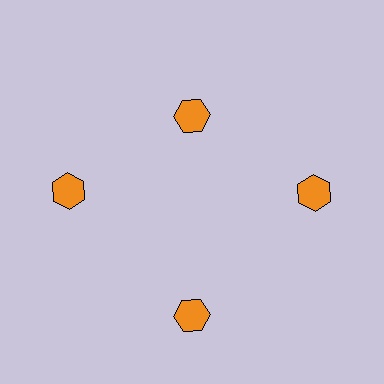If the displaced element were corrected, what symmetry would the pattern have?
It would have 4-fold rotational symmetry — the pattern would map onto itself every 90 degrees.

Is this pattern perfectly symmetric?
No. The 4 orange hexagons are arranged in a ring, but one element near the 12 o'clock position is pulled inward toward the center, breaking the 4-fold rotational symmetry.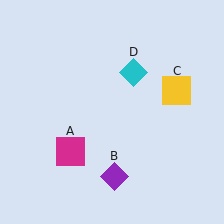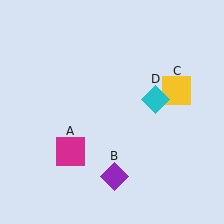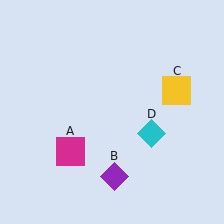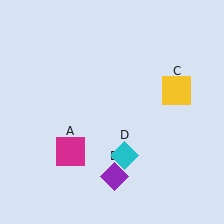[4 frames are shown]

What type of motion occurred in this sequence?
The cyan diamond (object D) rotated clockwise around the center of the scene.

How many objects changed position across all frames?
1 object changed position: cyan diamond (object D).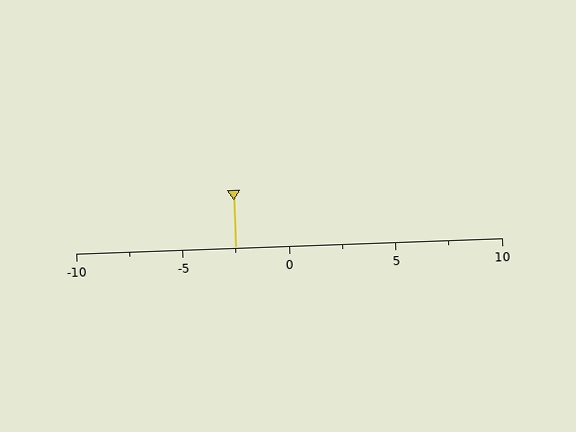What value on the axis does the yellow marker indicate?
The marker indicates approximately -2.5.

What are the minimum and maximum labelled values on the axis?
The axis runs from -10 to 10.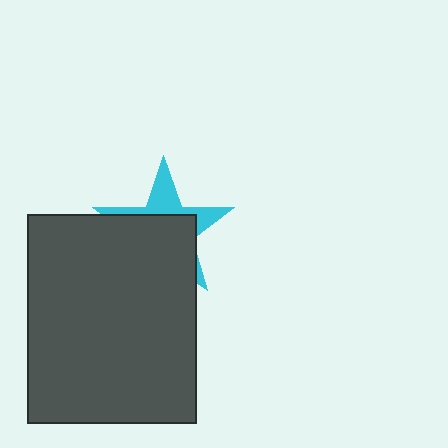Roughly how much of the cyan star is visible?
A small part of it is visible (roughly 34%).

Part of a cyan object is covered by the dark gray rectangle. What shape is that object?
It is a star.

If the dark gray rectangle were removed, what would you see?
You would see the complete cyan star.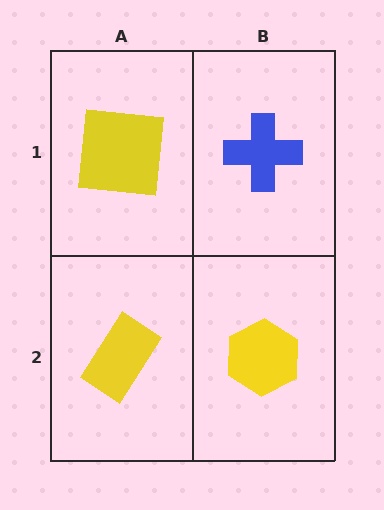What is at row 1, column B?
A blue cross.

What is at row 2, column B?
A yellow hexagon.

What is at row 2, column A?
A yellow rectangle.